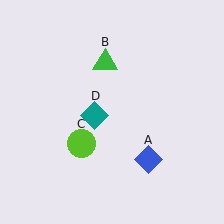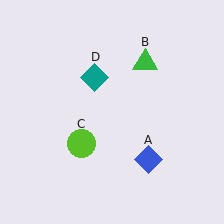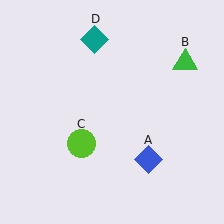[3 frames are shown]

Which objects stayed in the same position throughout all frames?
Blue diamond (object A) and lime circle (object C) remained stationary.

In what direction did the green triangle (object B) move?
The green triangle (object B) moved right.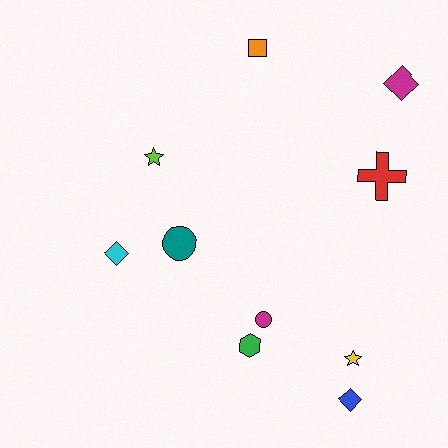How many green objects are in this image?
There is 1 green object.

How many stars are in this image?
There are 2 stars.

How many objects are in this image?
There are 10 objects.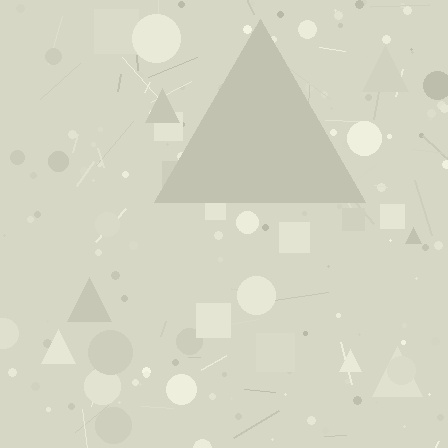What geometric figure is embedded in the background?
A triangle is embedded in the background.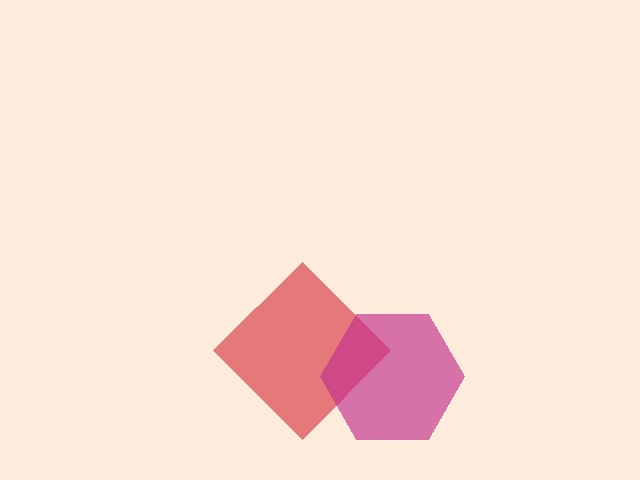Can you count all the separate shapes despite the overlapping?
Yes, there are 2 separate shapes.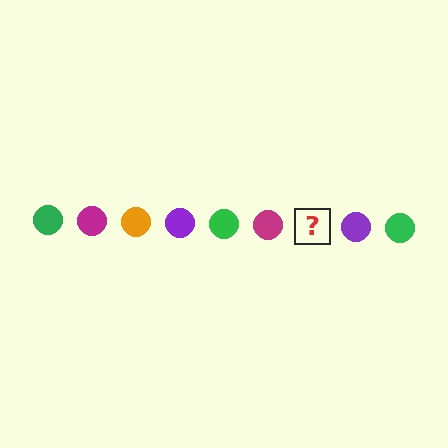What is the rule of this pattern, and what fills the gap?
The rule is that the pattern cycles through green, magenta, orange, purple circles. The gap should be filled with an orange circle.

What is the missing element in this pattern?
The missing element is an orange circle.